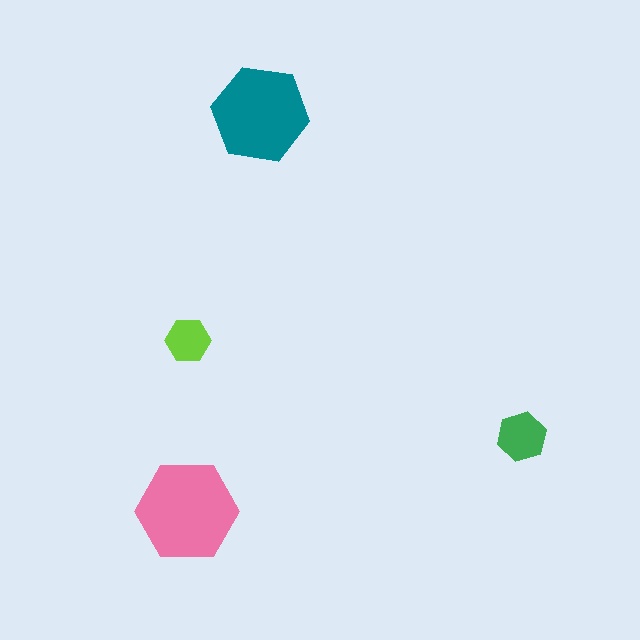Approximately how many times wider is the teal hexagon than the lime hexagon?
About 2 times wider.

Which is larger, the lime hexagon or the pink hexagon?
The pink one.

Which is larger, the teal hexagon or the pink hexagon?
The pink one.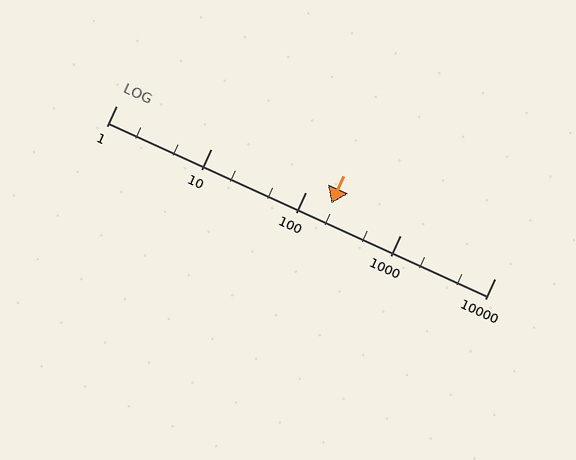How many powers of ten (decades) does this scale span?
The scale spans 4 decades, from 1 to 10000.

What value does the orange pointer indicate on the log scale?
The pointer indicates approximately 190.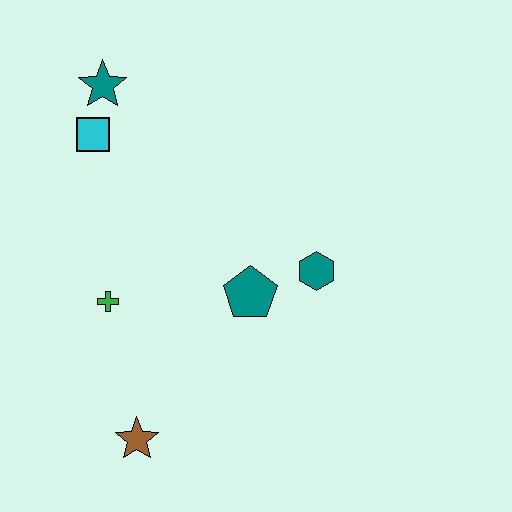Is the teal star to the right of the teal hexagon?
No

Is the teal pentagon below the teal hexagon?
Yes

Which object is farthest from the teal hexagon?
The teal star is farthest from the teal hexagon.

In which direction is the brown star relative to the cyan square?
The brown star is below the cyan square.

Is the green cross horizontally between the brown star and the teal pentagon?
No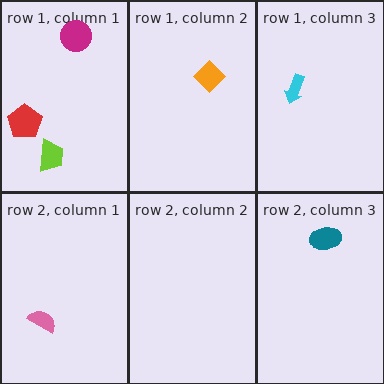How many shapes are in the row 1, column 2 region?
1.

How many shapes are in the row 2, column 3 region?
1.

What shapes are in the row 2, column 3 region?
The teal ellipse.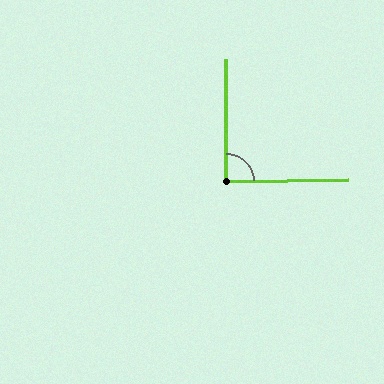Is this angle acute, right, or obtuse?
It is approximately a right angle.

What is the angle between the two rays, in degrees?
Approximately 89 degrees.